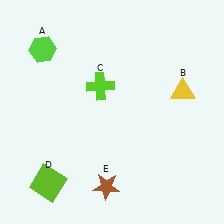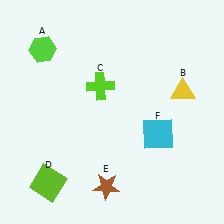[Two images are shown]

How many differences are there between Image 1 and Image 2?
There is 1 difference between the two images.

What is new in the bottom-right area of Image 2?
A cyan square (F) was added in the bottom-right area of Image 2.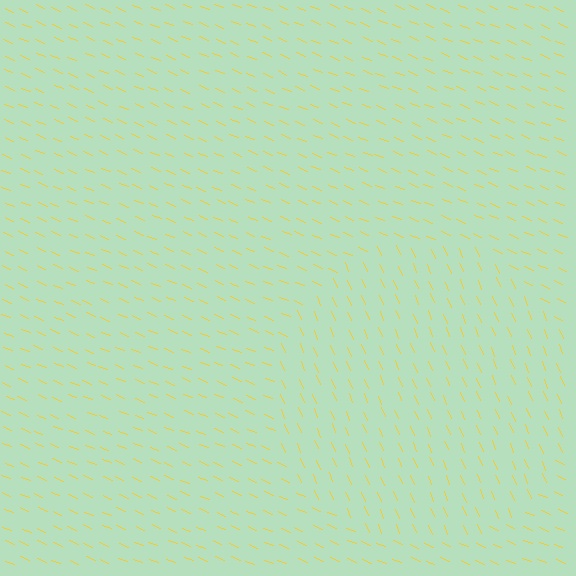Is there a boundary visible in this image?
Yes, there is a texture boundary formed by a change in line orientation.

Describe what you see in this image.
The image is filled with small yellow line segments. A circle region in the image has lines oriented differently from the surrounding lines, creating a visible texture boundary.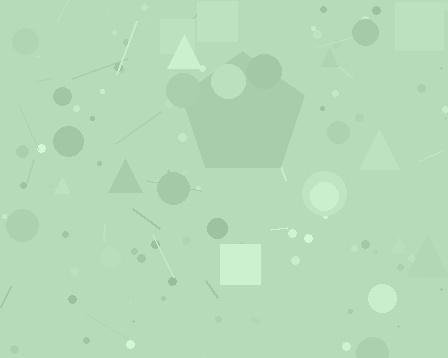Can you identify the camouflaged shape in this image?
The camouflaged shape is a pentagon.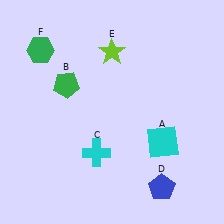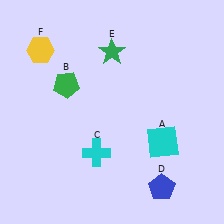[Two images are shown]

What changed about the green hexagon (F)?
In Image 1, F is green. In Image 2, it changed to yellow.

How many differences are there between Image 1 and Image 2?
There are 2 differences between the two images.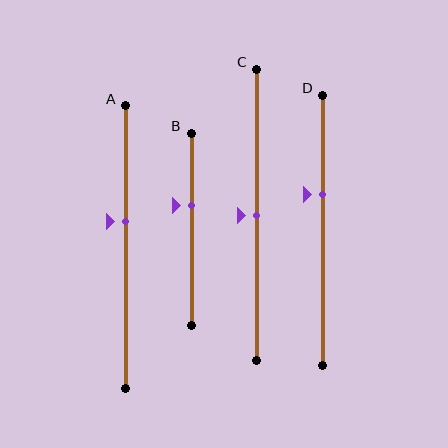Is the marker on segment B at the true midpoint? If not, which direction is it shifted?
No, the marker on segment B is shifted upward by about 12% of the segment length.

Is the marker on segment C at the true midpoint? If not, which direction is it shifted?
Yes, the marker on segment C is at the true midpoint.